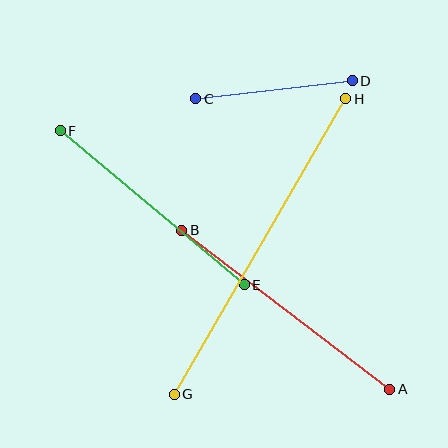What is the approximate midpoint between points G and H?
The midpoint is at approximately (260, 247) pixels.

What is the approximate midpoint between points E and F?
The midpoint is at approximately (152, 208) pixels.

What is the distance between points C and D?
The distance is approximately 157 pixels.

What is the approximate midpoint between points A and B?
The midpoint is at approximately (286, 310) pixels.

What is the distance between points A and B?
The distance is approximately 262 pixels.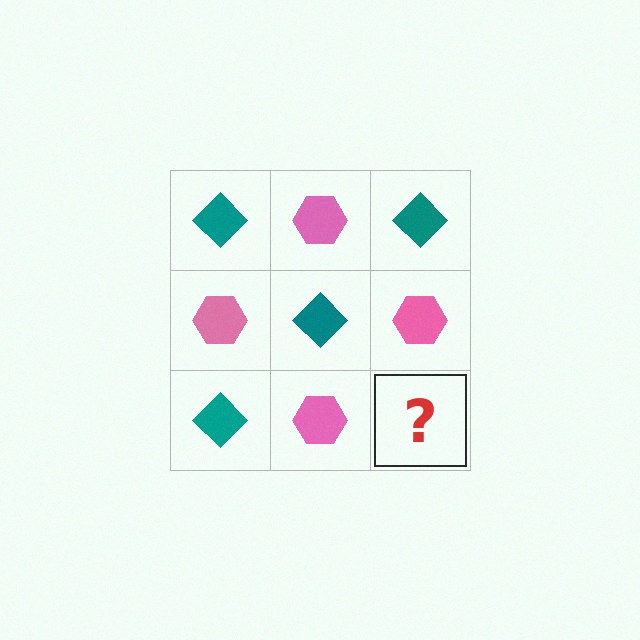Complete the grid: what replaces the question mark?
The question mark should be replaced with a teal diamond.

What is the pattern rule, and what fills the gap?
The rule is that it alternates teal diamond and pink hexagon in a checkerboard pattern. The gap should be filled with a teal diamond.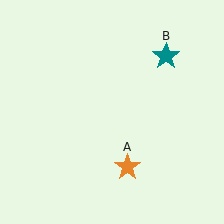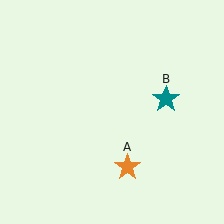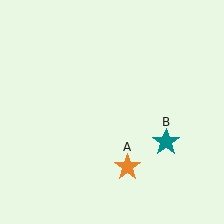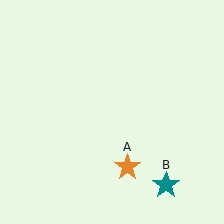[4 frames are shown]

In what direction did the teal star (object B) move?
The teal star (object B) moved down.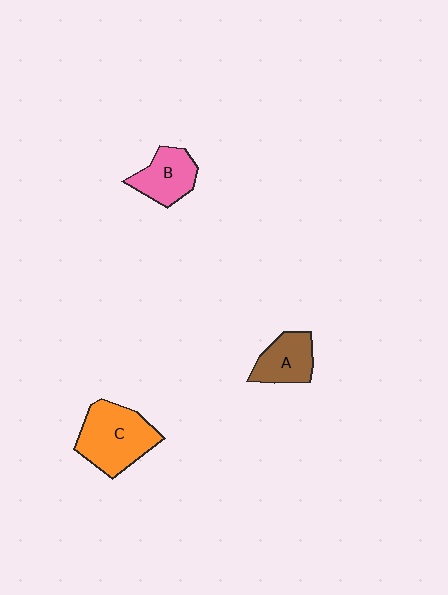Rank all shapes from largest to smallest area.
From largest to smallest: C (orange), B (pink), A (brown).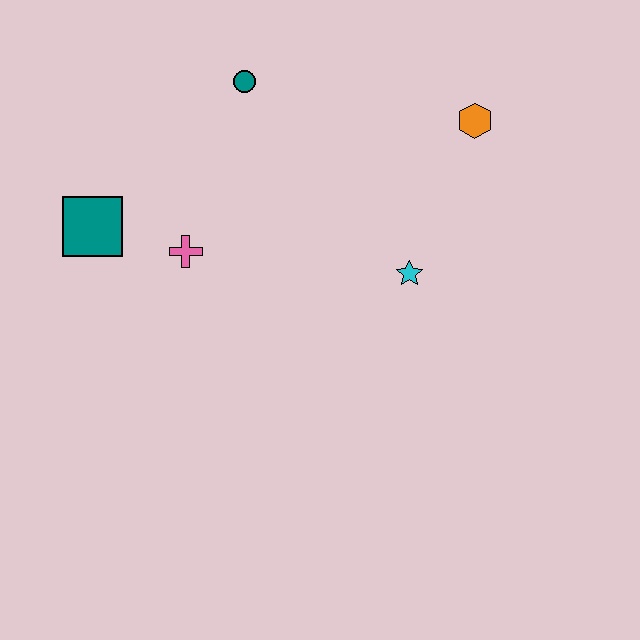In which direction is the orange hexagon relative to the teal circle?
The orange hexagon is to the right of the teal circle.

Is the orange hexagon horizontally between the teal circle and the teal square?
No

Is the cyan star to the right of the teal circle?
Yes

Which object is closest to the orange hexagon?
The cyan star is closest to the orange hexagon.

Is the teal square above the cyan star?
Yes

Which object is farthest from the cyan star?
The teal square is farthest from the cyan star.